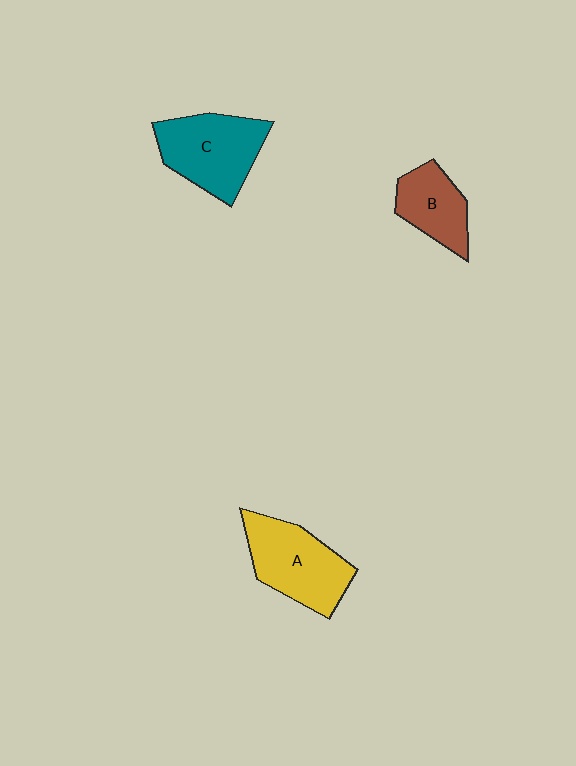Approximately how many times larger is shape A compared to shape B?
Approximately 1.5 times.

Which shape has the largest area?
Shape A (yellow).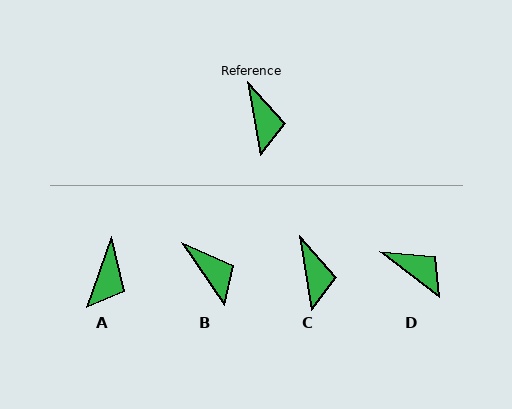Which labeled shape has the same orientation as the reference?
C.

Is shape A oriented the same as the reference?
No, it is off by about 29 degrees.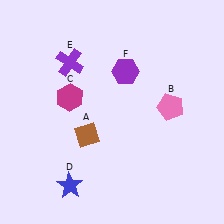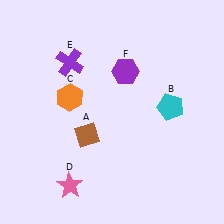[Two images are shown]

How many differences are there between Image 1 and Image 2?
There are 3 differences between the two images.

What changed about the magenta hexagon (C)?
In Image 1, C is magenta. In Image 2, it changed to orange.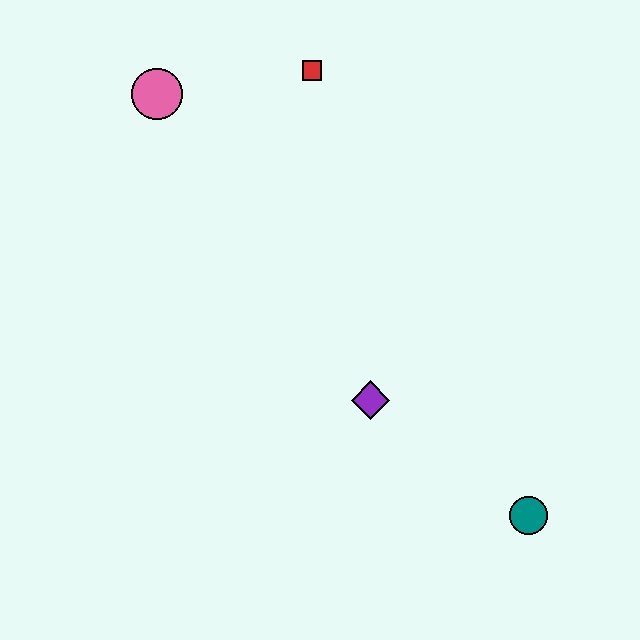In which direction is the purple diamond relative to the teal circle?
The purple diamond is to the left of the teal circle.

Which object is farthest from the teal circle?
The pink circle is farthest from the teal circle.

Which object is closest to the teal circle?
The purple diamond is closest to the teal circle.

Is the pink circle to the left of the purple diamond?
Yes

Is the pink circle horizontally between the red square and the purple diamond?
No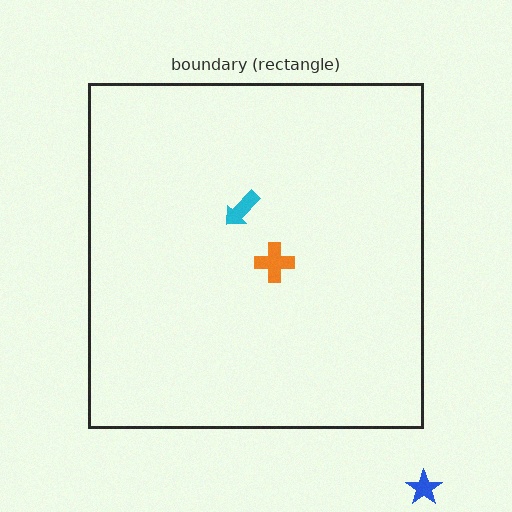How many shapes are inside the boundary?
2 inside, 1 outside.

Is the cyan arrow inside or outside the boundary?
Inside.